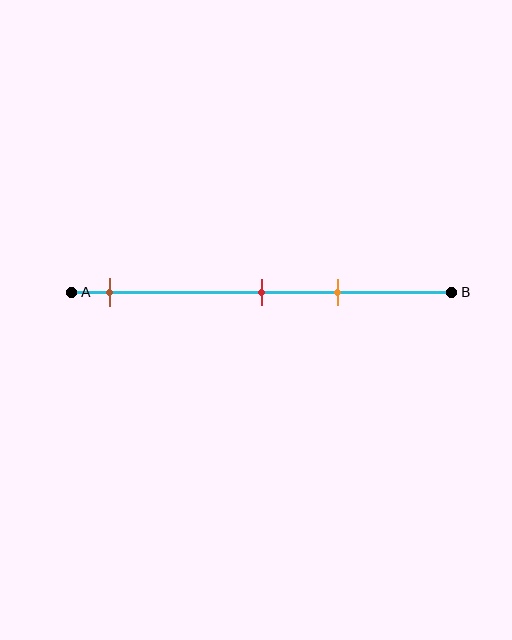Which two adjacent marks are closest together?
The red and orange marks are the closest adjacent pair.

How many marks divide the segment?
There are 3 marks dividing the segment.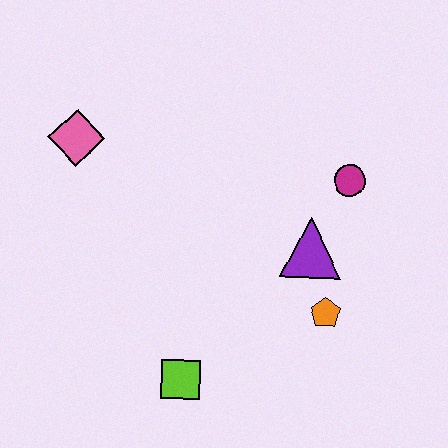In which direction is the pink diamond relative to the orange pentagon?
The pink diamond is to the left of the orange pentagon.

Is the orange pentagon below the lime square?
No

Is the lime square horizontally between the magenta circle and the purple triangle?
No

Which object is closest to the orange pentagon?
The purple triangle is closest to the orange pentagon.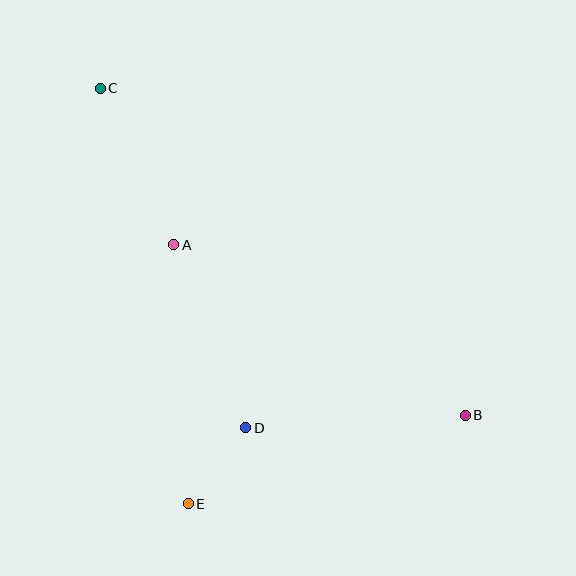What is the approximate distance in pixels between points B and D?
The distance between B and D is approximately 220 pixels.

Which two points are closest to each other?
Points D and E are closest to each other.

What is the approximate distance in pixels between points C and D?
The distance between C and D is approximately 369 pixels.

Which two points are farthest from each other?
Points B and C are farthest from each other.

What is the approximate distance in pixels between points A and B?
The distance between A and B is approximately 337 pixels.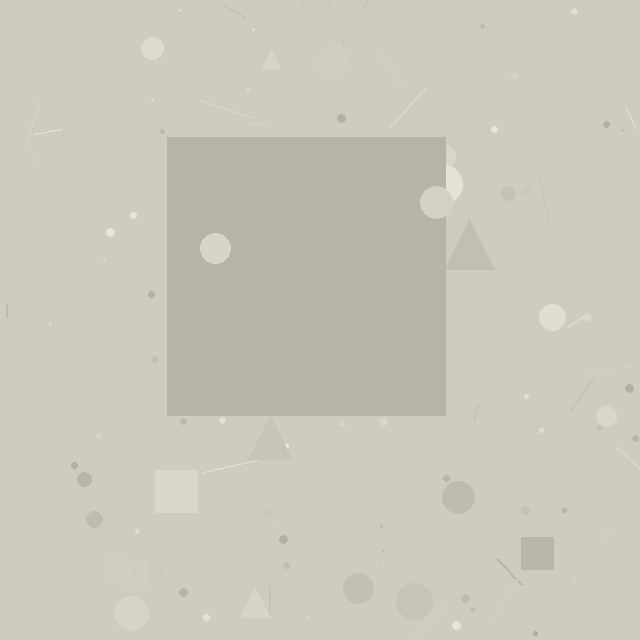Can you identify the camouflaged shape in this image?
The camouflaged shape is a square.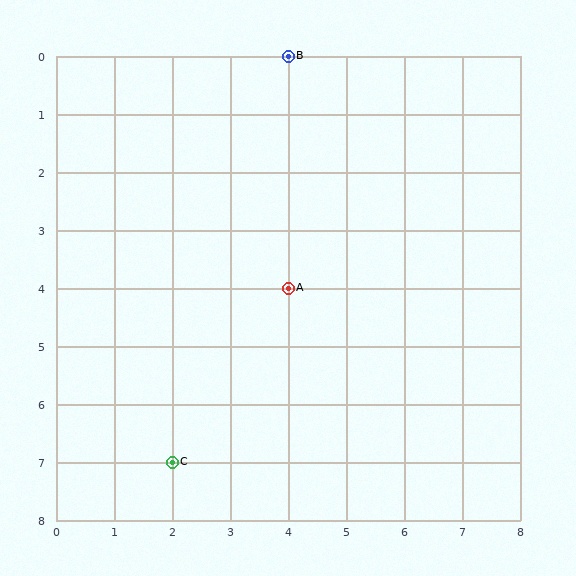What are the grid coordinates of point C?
Point C is at grid coordinates (2, 7).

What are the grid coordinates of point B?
Point B is at grid coordinates (4, 0).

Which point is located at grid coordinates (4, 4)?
Point A is at (4, 4).